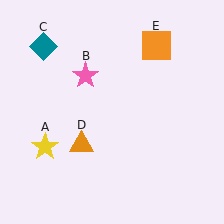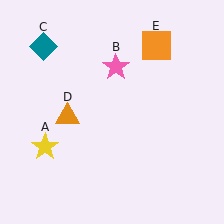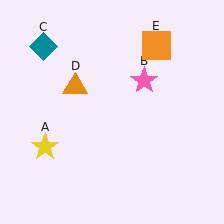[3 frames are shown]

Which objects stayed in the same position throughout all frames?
Yellow star (object A) and teal diamond (object C) and orange square (object E) remained stationary.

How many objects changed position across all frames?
2 objects changed position: pink star (object B), orange triangle (object D).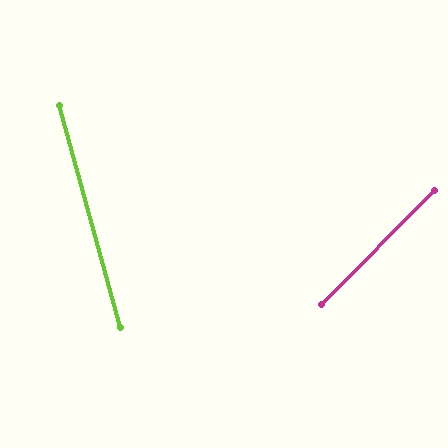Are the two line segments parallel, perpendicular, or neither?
Neither parallel nor perpendicular — they differ by about 60°.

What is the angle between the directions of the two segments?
Approximately 60 degrees.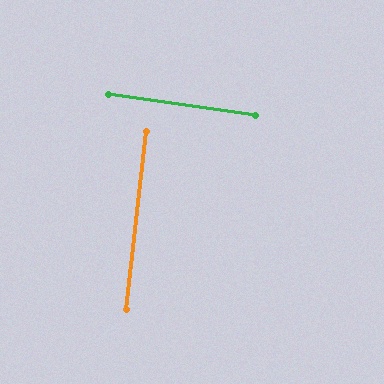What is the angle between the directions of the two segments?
Approximately 88 degrees.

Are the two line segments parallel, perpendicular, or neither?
Perpendicular — they meet at approximately 88°.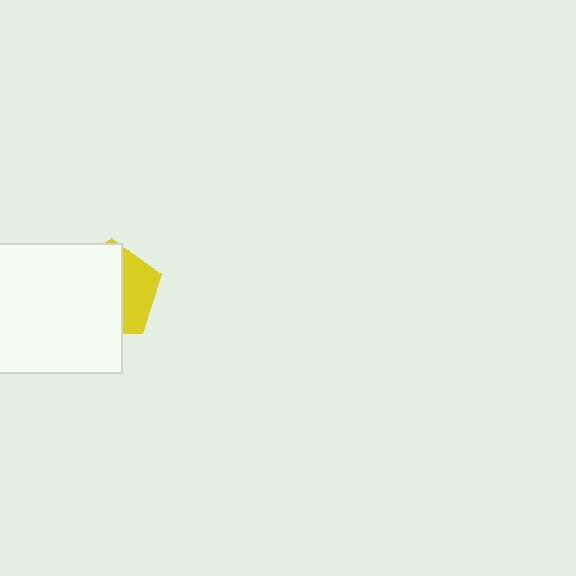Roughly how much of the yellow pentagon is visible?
A small part of it is visible (roughly 34%).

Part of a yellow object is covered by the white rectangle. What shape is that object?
It is a pentagon.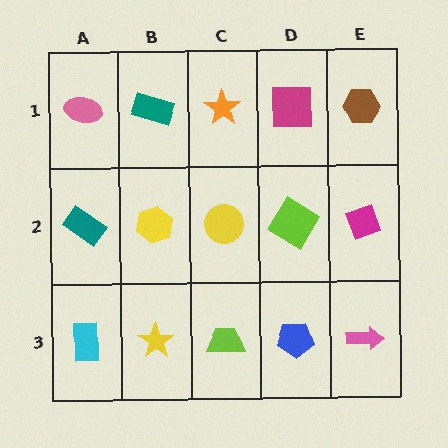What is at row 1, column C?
An orange star.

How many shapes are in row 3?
5 shapes.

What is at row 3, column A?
A cyan rectangle.